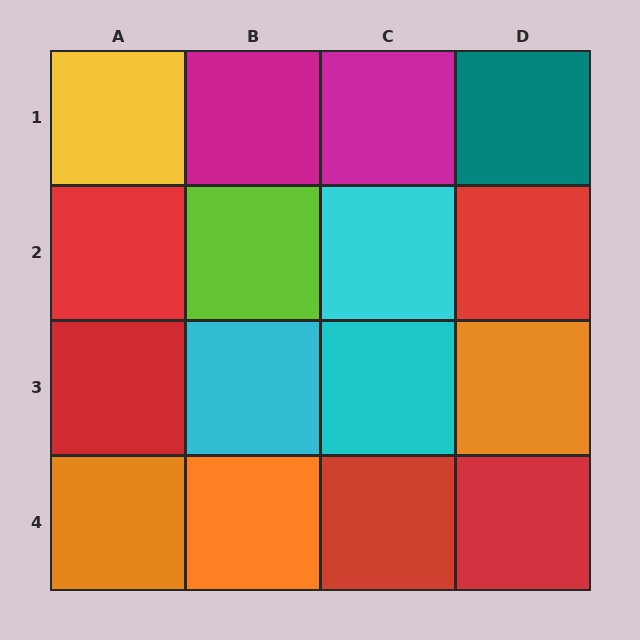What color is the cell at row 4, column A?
Orange.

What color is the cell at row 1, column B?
Magenta.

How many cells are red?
5 cells are red.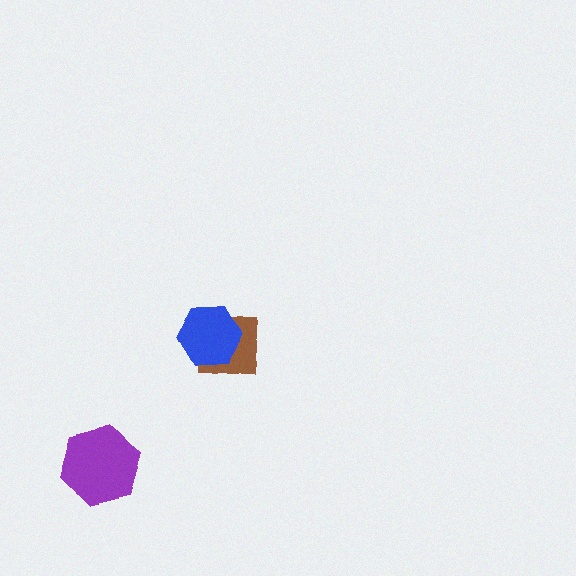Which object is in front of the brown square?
The blue hexagon is in front of the brown square.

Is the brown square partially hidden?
Yes, it is partially covered by another shape.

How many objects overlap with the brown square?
1 object overlaps with the brown square.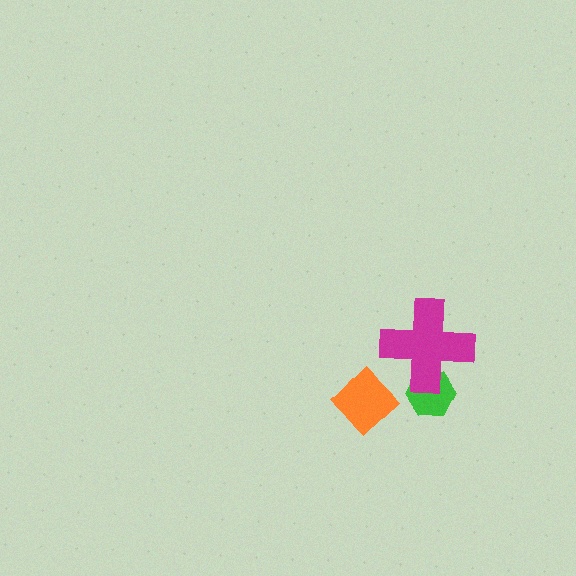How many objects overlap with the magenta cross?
1 object overlaps with the magenta cross.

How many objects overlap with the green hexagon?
1 object overlaps with the green hexagon.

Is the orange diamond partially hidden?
No, no other shape covers it.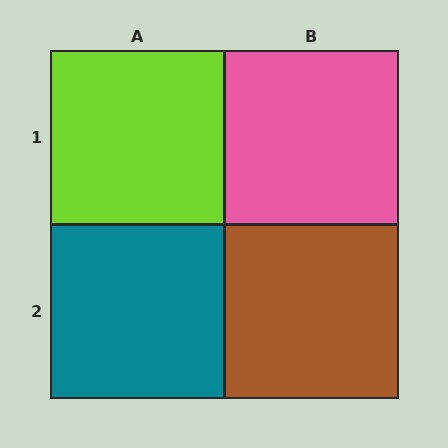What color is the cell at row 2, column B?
Brown.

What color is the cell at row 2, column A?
Teal.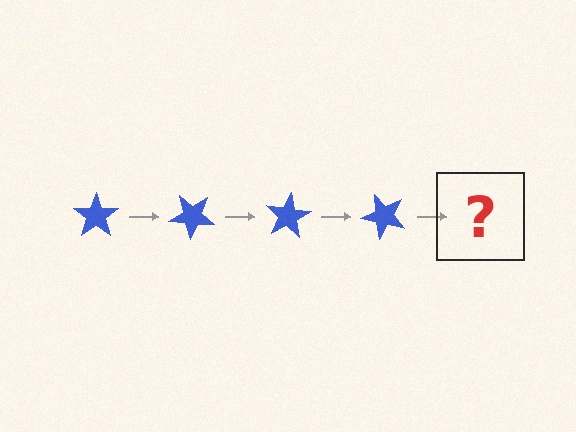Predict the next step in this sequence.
The next step is a blue star rotated 160 degrees.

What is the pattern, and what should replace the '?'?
The pattern is that the star rotates 40 degrees each step. The '?' should be a blue star rotated 160 degrees.